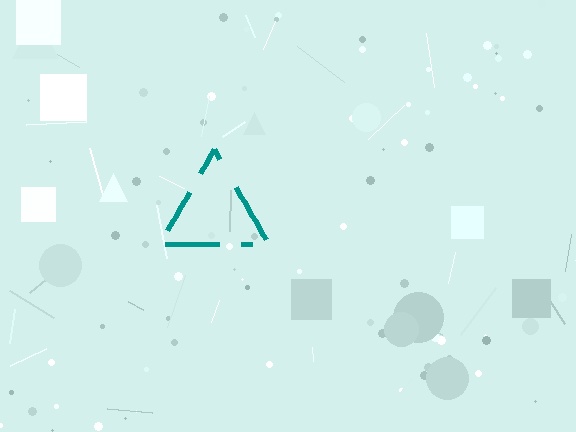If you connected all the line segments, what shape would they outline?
They would outline a triangle.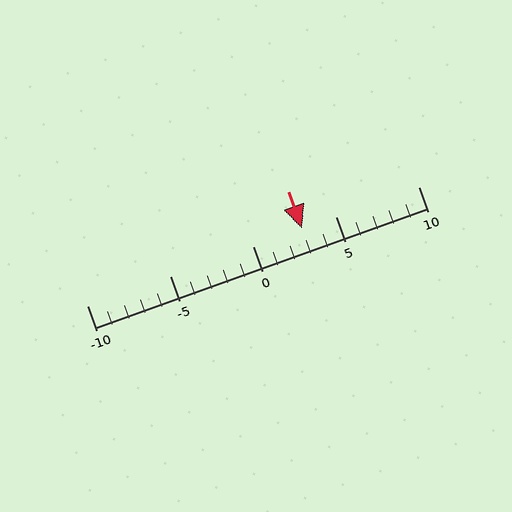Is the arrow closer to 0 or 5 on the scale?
The arrow is closer to 5.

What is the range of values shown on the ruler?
The ruler shows values from -10 to 10.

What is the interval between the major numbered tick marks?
The major tick marks are spaced 5 units apart.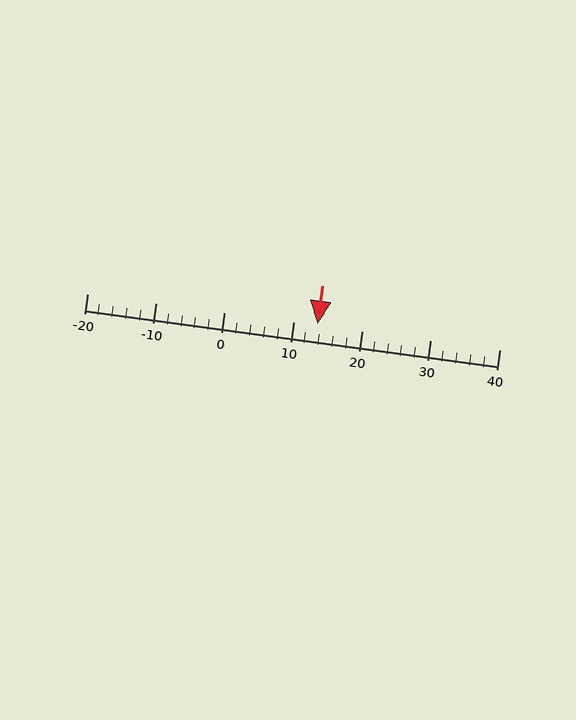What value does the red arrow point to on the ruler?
The red arrow points to approximately 14.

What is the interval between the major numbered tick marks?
The major tick marks are spaced 10 units apart.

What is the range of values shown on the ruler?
The ruler shows values from -20 to 40.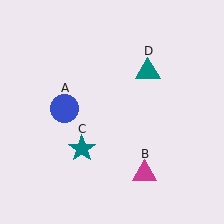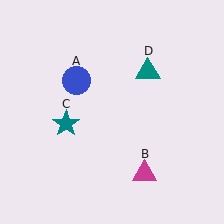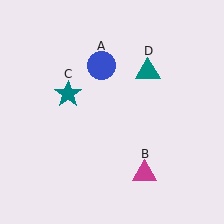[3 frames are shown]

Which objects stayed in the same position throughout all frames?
Magenta triangle (object B) and teal triangle (object D) remained stationary.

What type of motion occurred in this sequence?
The blue circle (object A), teal star (object C) rotated clockwise around the center of the scene.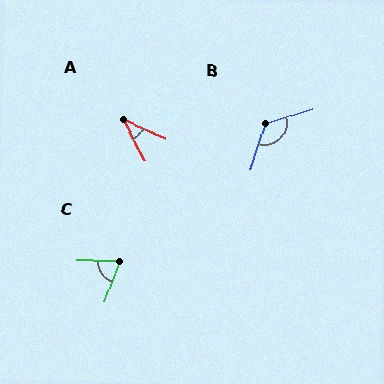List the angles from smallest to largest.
A (38°), C (70°), B (125°).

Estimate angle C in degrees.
Approximately 70 degrees.